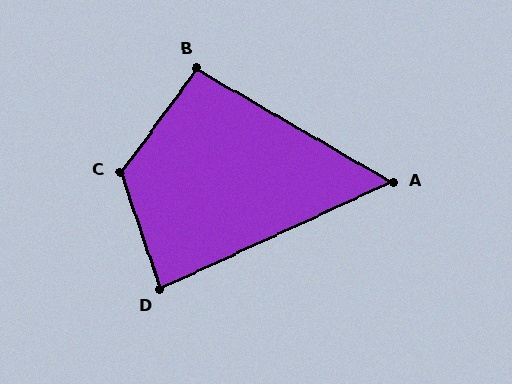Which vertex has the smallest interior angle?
A, at approximately 55 degrees.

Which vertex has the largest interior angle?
C, at approximately 125 degrees.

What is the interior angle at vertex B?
Approximately 96 degrees (obtuse).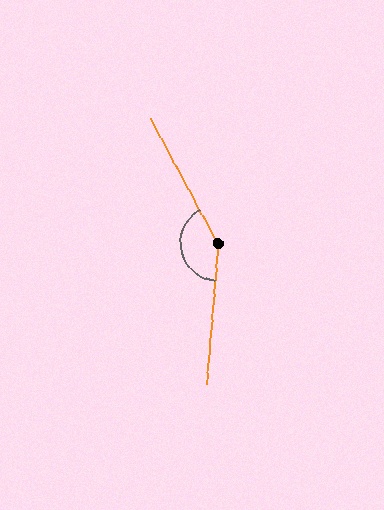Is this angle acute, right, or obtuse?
It is obtuse.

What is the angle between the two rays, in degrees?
Approximately 147 degrees.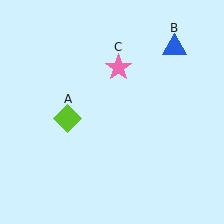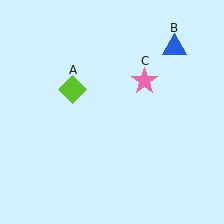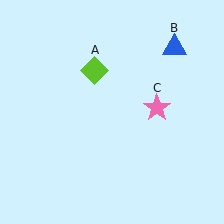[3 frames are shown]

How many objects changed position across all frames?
2 objects changed position: lime diamond (object A), pink star (object C).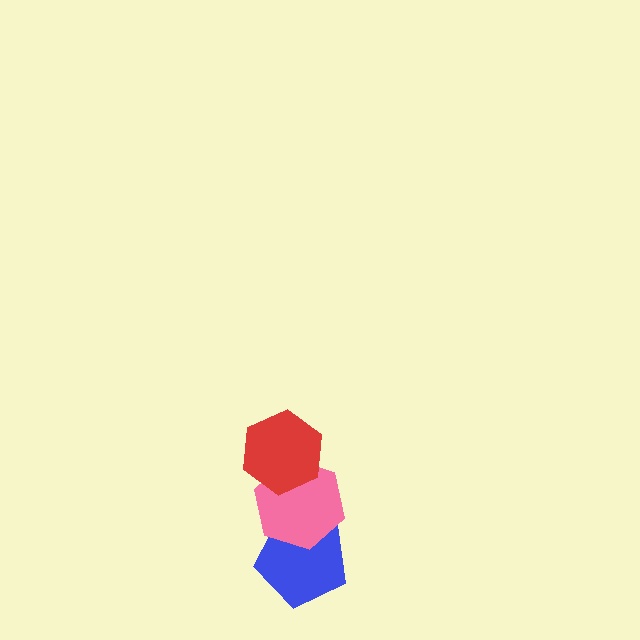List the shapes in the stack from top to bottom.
From top to bottom: the red hexagon, the pink hexagon, the blue pentagon.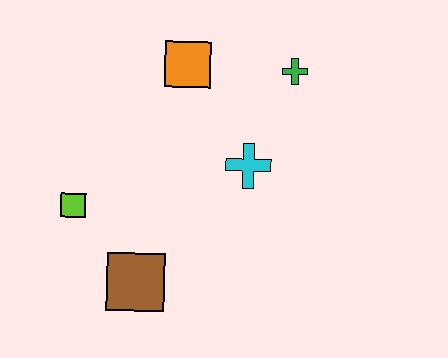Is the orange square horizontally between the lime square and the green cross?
Yes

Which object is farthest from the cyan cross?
The lime square is farthest from the cyan cross.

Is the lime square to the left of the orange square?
Yes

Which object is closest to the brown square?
The lime square is closest to the brown square.